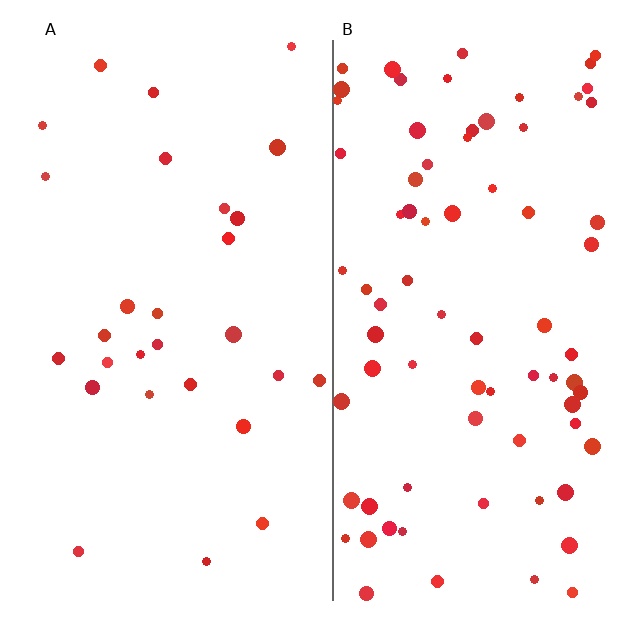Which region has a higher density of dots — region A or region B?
B (the right).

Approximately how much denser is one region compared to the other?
Approximately 2.7× — region B over region A.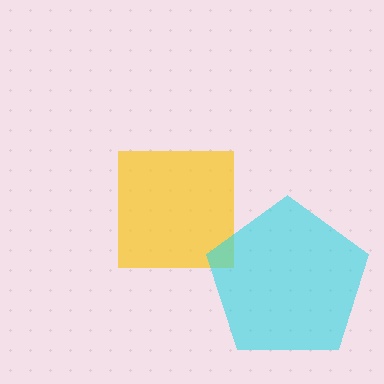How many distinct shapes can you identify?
There are 2 distinct shapes: a yellow square, a cyan pentagon.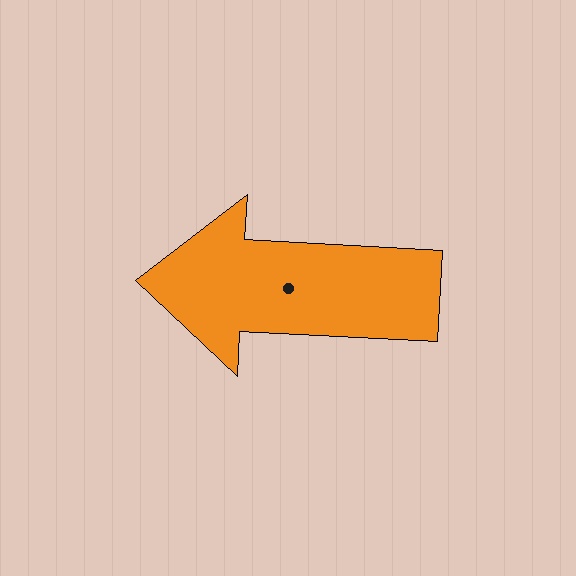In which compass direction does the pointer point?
West.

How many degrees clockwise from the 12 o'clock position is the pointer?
Approximately 273 degrees.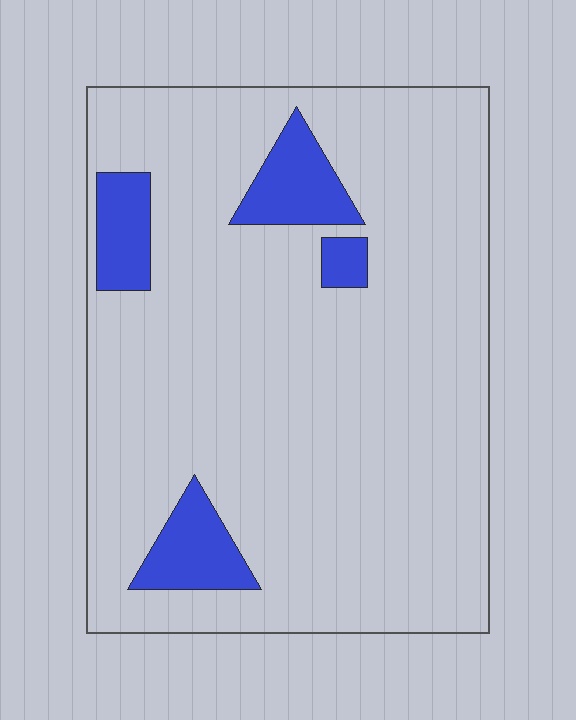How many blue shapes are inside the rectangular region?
4.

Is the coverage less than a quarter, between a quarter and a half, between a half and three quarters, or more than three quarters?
Less than a quarter.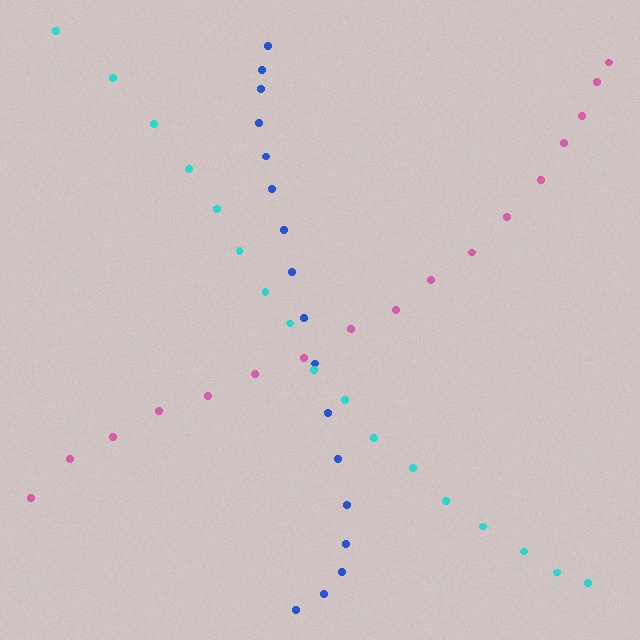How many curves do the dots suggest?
There are 3 distinct paths.